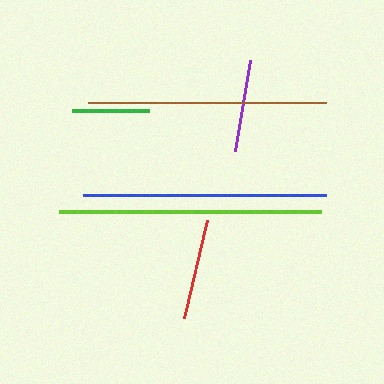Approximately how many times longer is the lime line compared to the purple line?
The lime line is approximately 2.8 times the length of the purple line.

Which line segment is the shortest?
The green line is the shortest at approximately 77 pixels.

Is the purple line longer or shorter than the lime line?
The lime line is longer than the purple line.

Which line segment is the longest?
The lime line is the longest at approximately 262 pixels.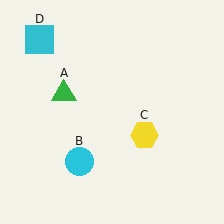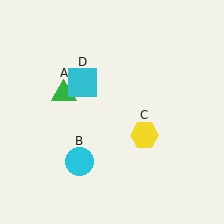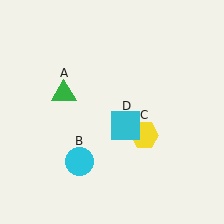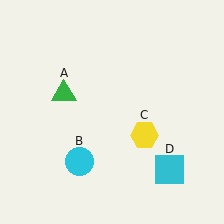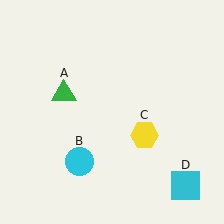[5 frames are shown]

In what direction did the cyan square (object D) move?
The cyan square (object D) moved down and to the right.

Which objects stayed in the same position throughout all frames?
Green triangle (object A) and cyan circle (object B) and yellow hexagon (object C) remained stationary.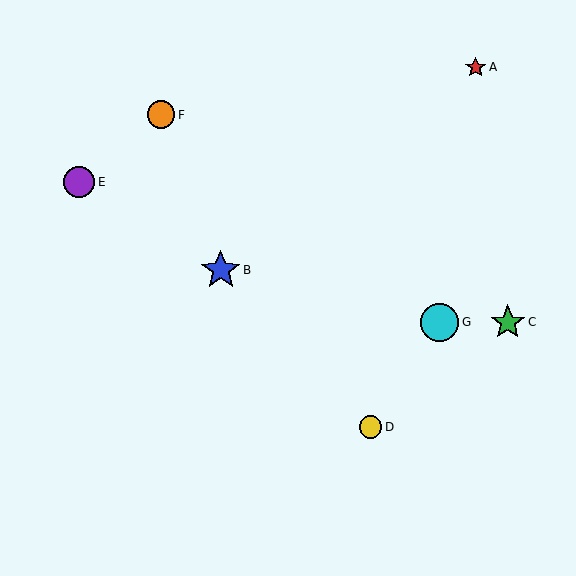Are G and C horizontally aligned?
Yes, both are at y≈322.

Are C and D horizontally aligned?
No, C is at y≈322 and D is at y≈427.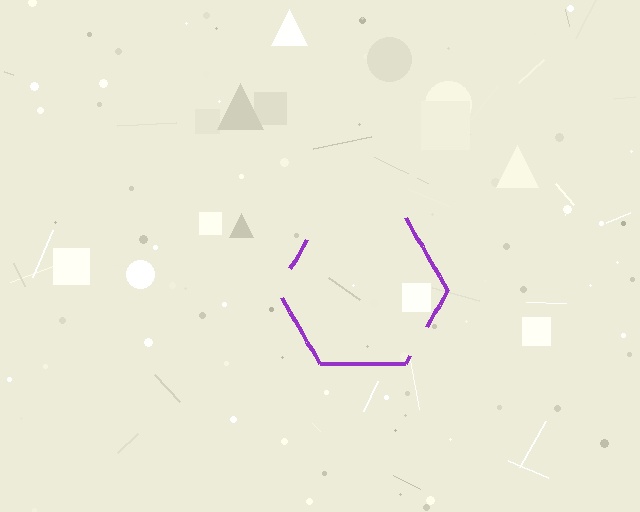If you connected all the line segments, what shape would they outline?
They would outline a hexagon.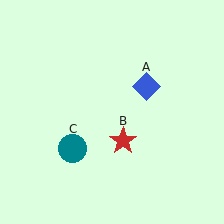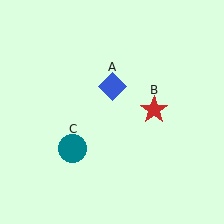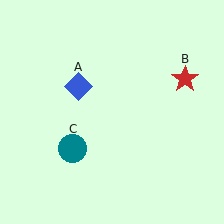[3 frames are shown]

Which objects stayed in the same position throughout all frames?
Teal circle (object C) remained stationary.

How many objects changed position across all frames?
2 objects changed position: blue diamond (object A), red star (object B).